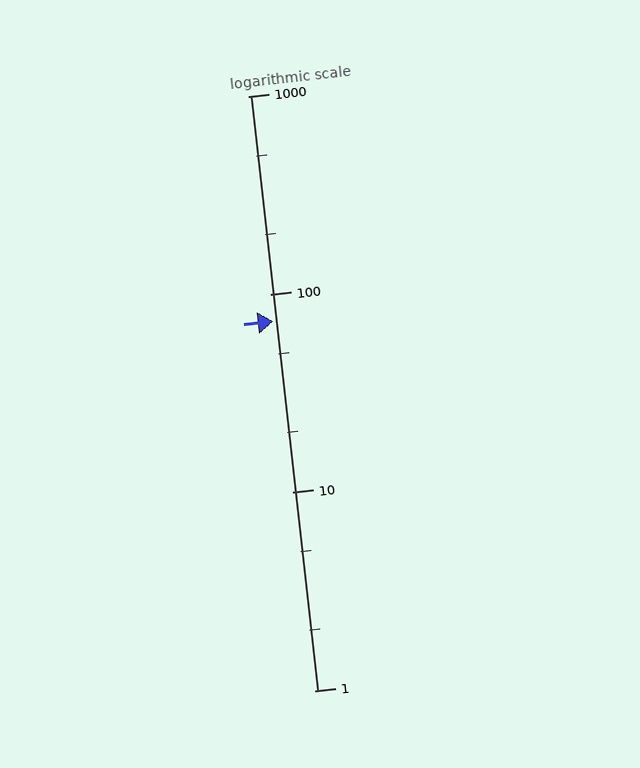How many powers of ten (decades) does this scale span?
The scale spans 3 decades, from 1 to 1000.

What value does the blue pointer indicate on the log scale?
The pointer indicates approximately 73.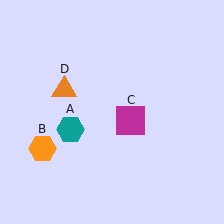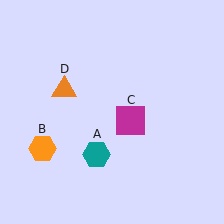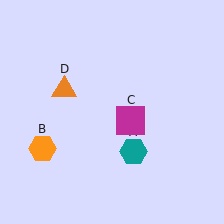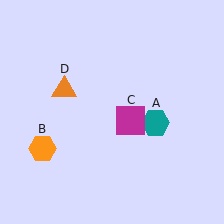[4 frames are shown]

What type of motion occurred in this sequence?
The teal hexagon (object A) rotated counterclockwise around the center of the scene.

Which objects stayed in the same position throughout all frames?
Orange hexagon (object B) and magenta square (object C) and orange triangle (object D) remained stationary.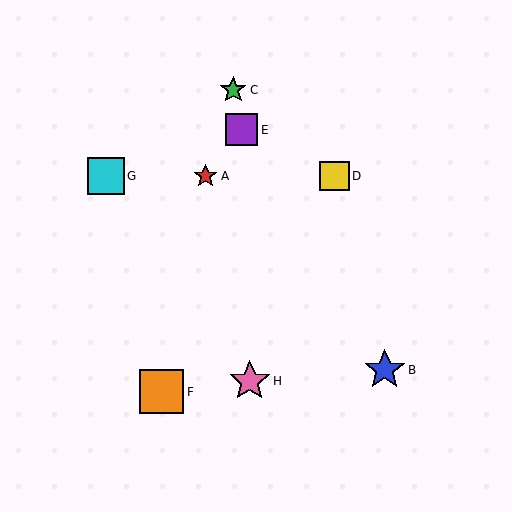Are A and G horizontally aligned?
Yes, both are at y≈176.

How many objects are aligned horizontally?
3 objects (A, D, G) are aligned horizontally.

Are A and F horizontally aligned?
No, A is at y≈176 and F is at y≈392.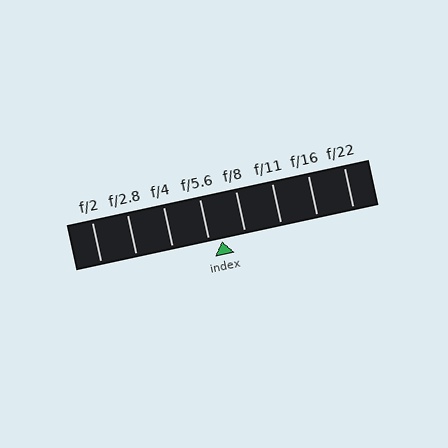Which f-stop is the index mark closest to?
The index mark is closest to f/5.6.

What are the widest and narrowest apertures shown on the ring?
The widest aperture shown is f/2 and the narrowest is f/22.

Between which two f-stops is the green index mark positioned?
The index mark is between f/5.6 and f/8.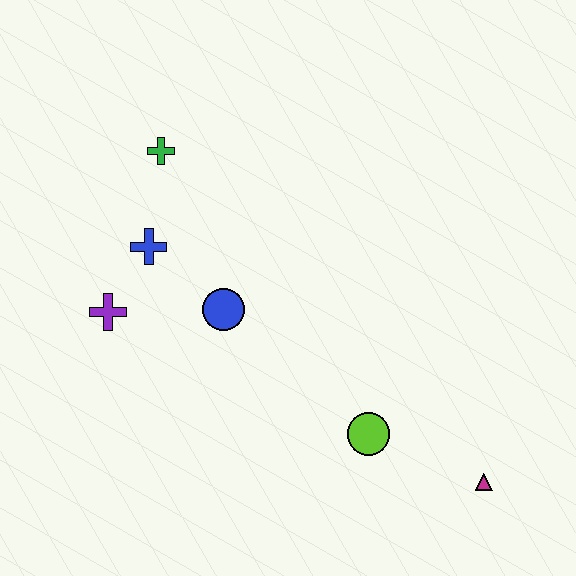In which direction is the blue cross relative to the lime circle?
The blue cross is to the left of the lime circle.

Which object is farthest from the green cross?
The magenta triangle is farthest from the green cross.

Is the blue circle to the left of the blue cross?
No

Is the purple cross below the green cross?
Yes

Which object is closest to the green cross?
The blue cross is closest to the green cross.